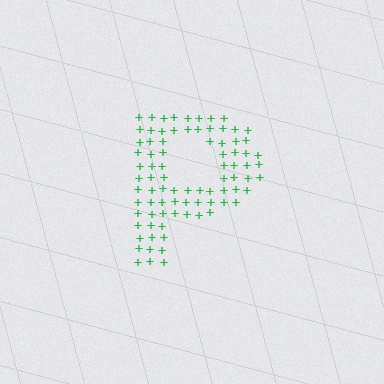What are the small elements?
The small elements are plus signs.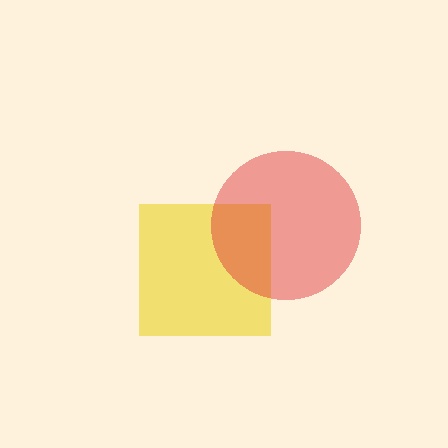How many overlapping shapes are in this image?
There are 2 overlapping shapes in the image.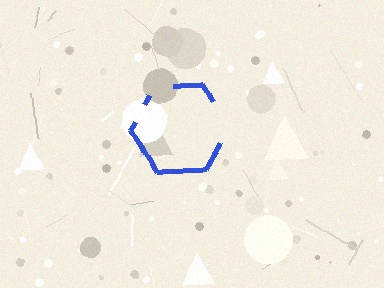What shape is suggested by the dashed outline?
The dashed outline suggests a hexagon.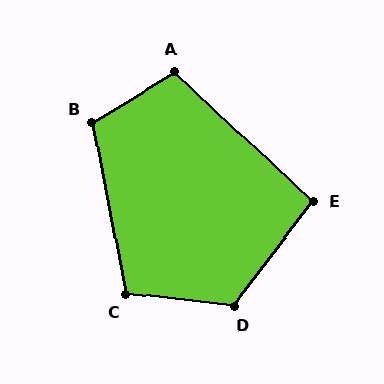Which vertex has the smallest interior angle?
E, at approximately 96 degrees.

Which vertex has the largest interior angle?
D, at approximately 121 degrees.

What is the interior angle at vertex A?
Approximately 105 degrees (obtuse).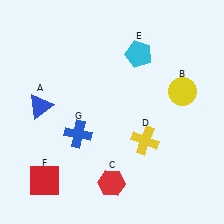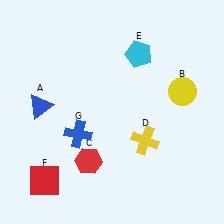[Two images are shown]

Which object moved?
The red hexagon (C) moved left.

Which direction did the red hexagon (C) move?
The red hexagon (C) moved left.